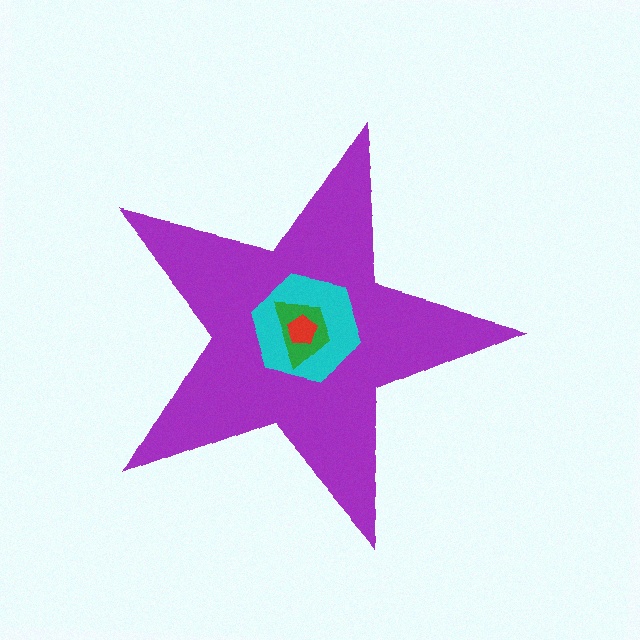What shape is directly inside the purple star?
The cyan hexagon.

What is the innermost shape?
The red pentagon.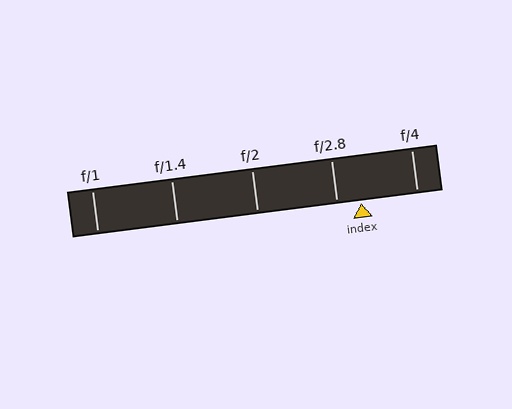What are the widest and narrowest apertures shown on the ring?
The widest aperture shown is f/1 and the narrowest is f/4.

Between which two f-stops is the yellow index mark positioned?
The index mark is between f/2.8 and f/4.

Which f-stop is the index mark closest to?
The index mark is closest to f/2.8.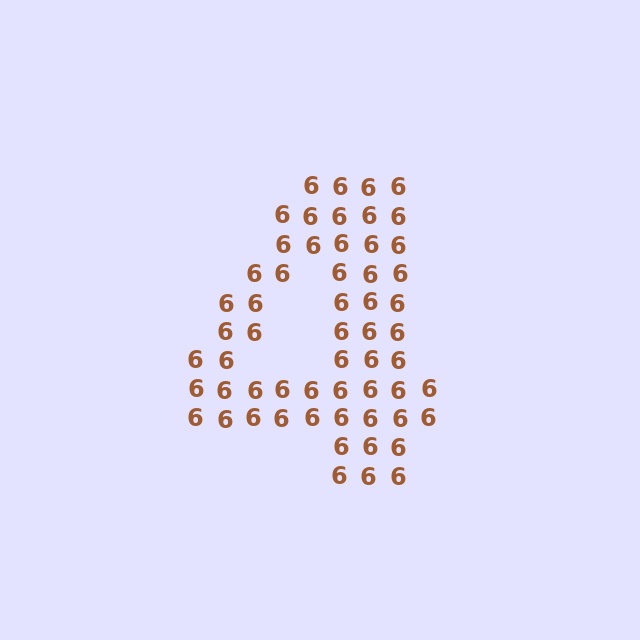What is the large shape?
The large shape is the digit 4.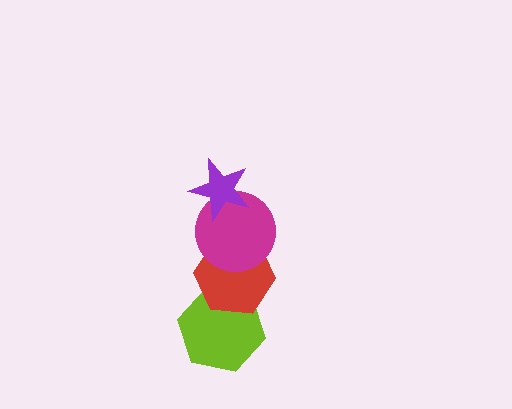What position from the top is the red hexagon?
The red hexagon is 3rd from the top.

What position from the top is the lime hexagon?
The lime hexagon is 4th from the top.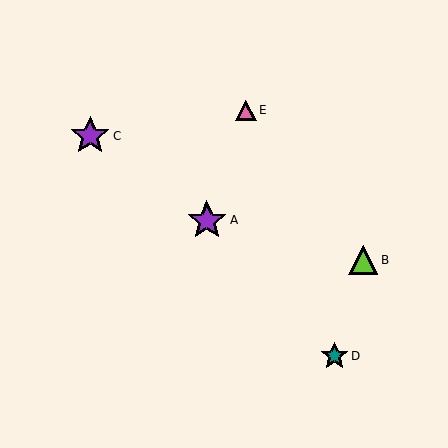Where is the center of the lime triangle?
The center of the lime triangle is at (363, 260).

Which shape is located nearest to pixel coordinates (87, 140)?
The purple star (labeled C) at (90, 136) is nearest to that location.